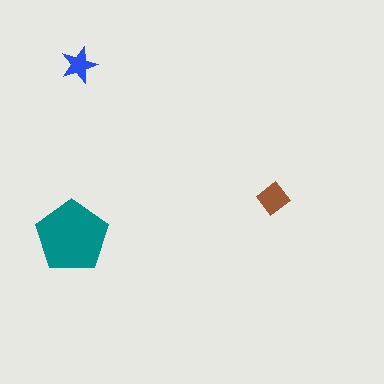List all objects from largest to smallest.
The teal pentagon, the brown diamond, the blue star.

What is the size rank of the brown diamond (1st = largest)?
2nd.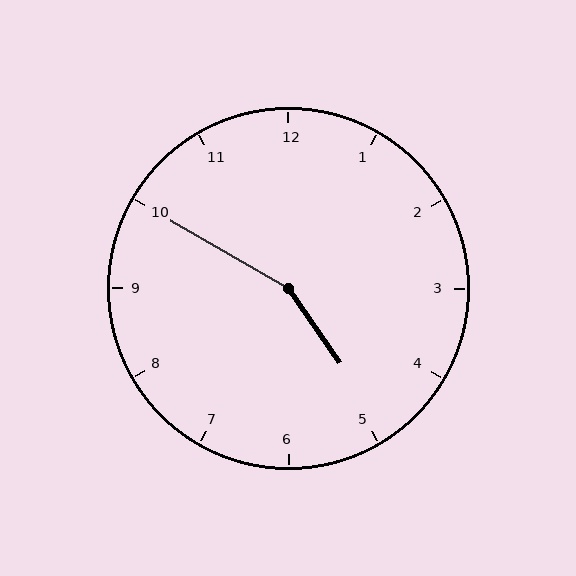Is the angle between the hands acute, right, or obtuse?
It is obtuse.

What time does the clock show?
4:50.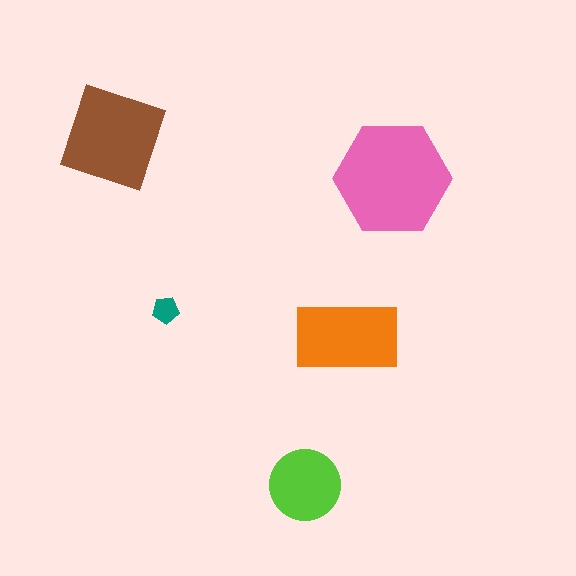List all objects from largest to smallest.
The pink hexagon, the brown diamond, the orange rectangle, the lime circle, the teal pentagon.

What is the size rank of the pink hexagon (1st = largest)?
1st.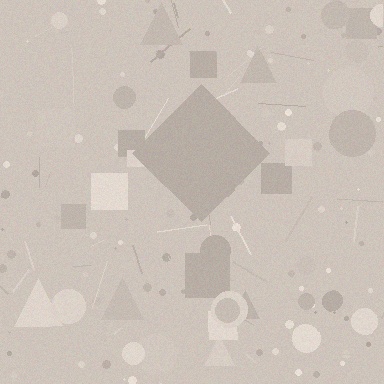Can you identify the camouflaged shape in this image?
The camouflaged shape is a diamond.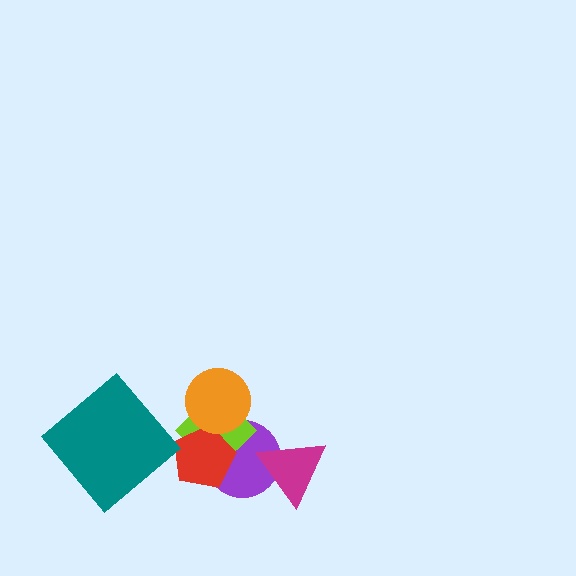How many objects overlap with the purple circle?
4 objects overlap with the purple circle.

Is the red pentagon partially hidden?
Yes, it is partially covered by another shape.